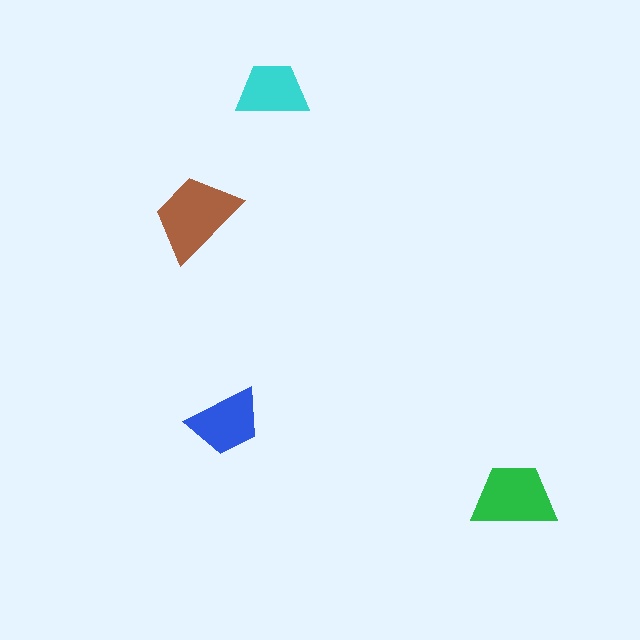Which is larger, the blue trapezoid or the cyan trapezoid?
The blue one.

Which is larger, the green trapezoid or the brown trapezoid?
The brown one.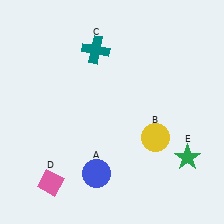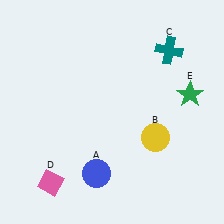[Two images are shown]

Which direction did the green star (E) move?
The green star (E) moved up.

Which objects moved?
The objects that moved are: the teal cross (C), the green star (E).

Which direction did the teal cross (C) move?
The teal cross (C) moved right.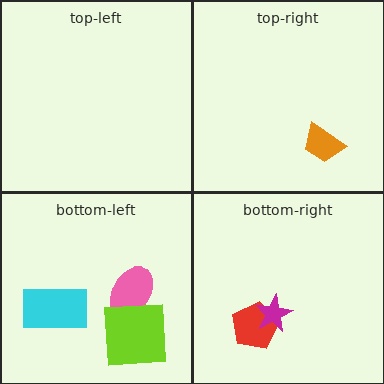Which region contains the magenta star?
The bottom-right region.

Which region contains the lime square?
The bottom-left region.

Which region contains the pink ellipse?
The bottom-left region.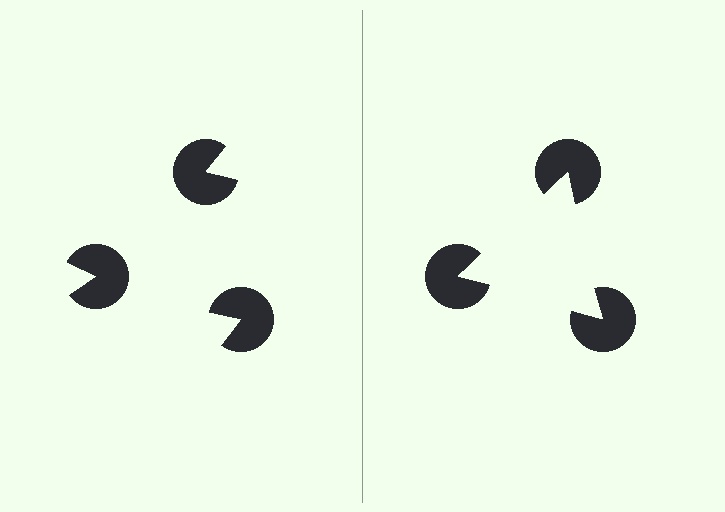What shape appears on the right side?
An illusory triangle.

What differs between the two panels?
The pac-man discs are positioned identically on both sides; only the wedge orientations differ. On the right they align to a triangle; on the left they are misaligned.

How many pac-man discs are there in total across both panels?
6 — 3 on each side.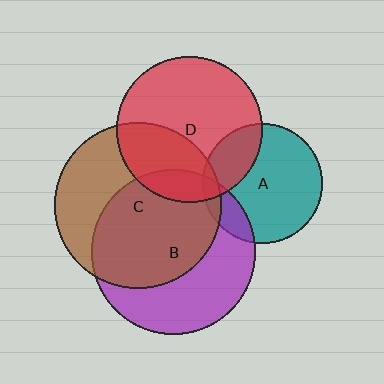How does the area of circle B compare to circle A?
Approximately 1.9 times.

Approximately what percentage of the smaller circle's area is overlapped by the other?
Approximately 25%.